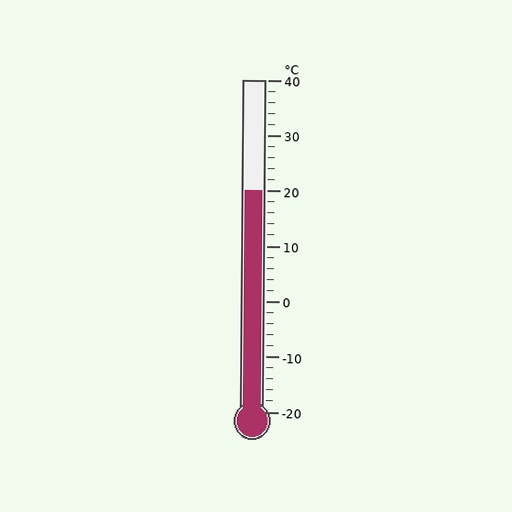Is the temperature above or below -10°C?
The temperature is above -10°C.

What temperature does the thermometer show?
The thermometer shows approximately 20°C.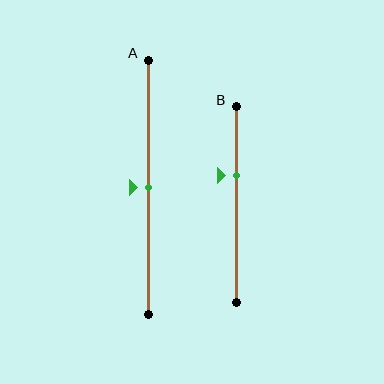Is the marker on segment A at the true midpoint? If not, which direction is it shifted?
Yes, the marker on segment A is at the true midpoint.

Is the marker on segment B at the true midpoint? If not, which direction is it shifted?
No, the marker on segment B is shifted upward by about 15% of the segment length.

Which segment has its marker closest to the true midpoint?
Segment A has its marker closest to the true midpoint.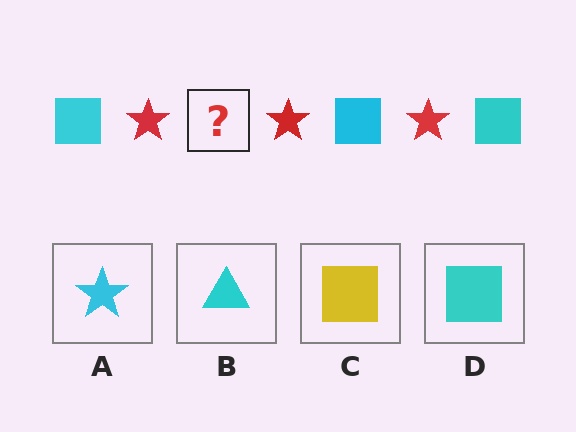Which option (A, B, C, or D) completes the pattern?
D.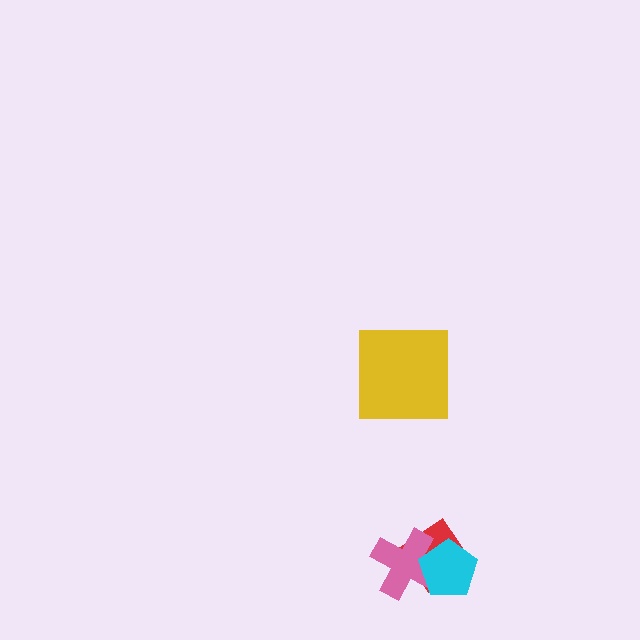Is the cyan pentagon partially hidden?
No, no other shape covers it.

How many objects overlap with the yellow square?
0 objects overlap with the yellow square.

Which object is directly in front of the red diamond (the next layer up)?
The pink cross is directly in front of the red diamond.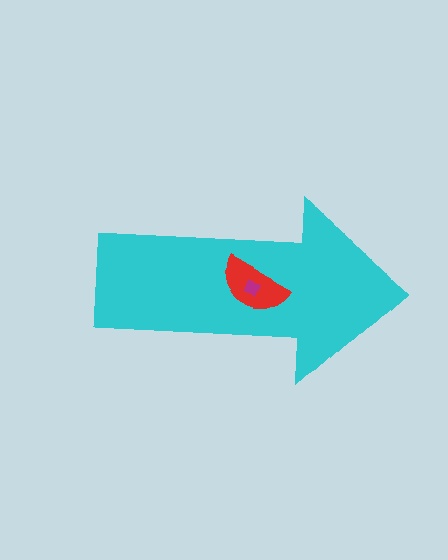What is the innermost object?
The magenta diamond.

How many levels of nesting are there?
3.